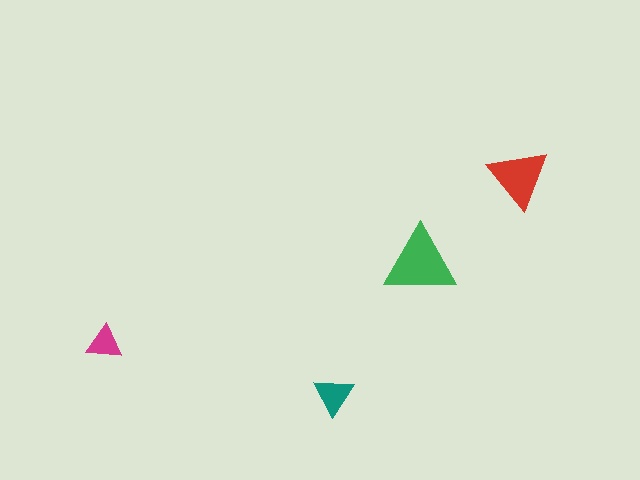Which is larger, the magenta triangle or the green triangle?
The green one.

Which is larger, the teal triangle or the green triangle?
The green one.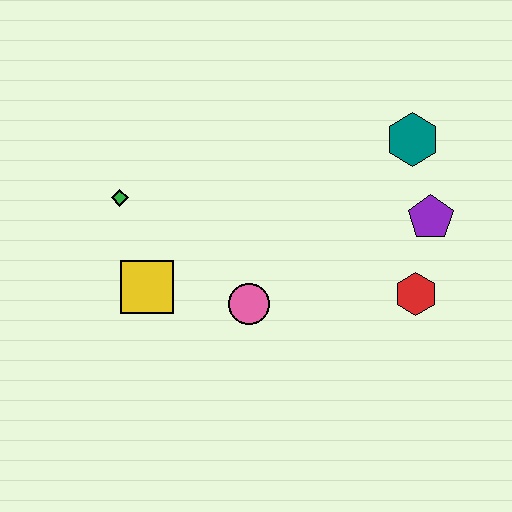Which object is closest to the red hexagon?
The purple pentagon is closest to the red hexagon.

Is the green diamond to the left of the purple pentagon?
Yes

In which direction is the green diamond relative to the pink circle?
The green diamond is to the left of the pink circle.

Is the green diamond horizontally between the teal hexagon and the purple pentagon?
No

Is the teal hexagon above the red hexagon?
Yes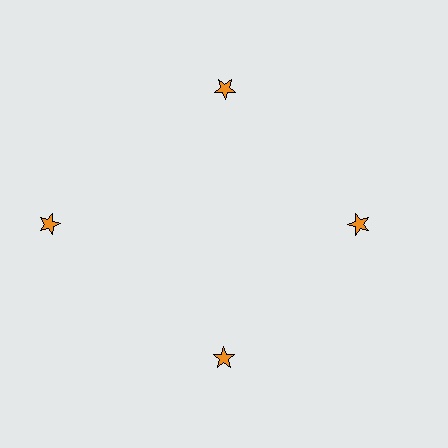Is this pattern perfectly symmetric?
No. The 4 orange stars are arranged in a ring, but one element near the 9 o'clock position is pushed outward from the center, breaking the 4-fold rotational symmetry.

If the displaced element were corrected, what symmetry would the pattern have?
It would have 4-fold rotational symmetry — the pattern would map onto itself every 90 degrees.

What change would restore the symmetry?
The symmetry would be restored by moving it inward, back onto the ring so that all 4 stars sit at equal angles and equal distance from the center.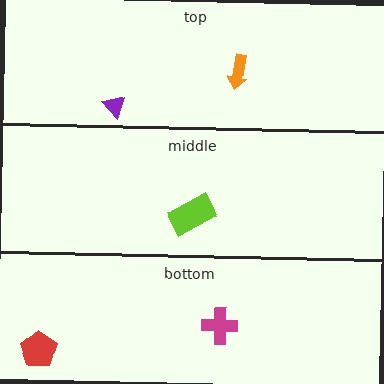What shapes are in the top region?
The purple triangle, the orange arrow.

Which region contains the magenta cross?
The bottom region.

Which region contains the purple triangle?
The top region.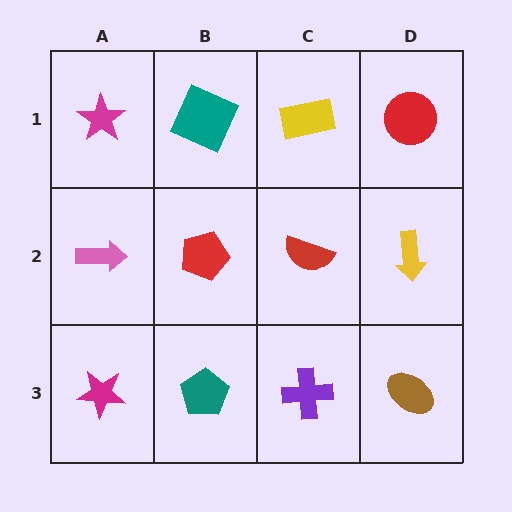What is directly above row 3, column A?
A pink arrow.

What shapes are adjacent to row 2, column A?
A magenta star (row 1, column A), a magenta star (row 3, column A), a red pentagon (row 2, column B).